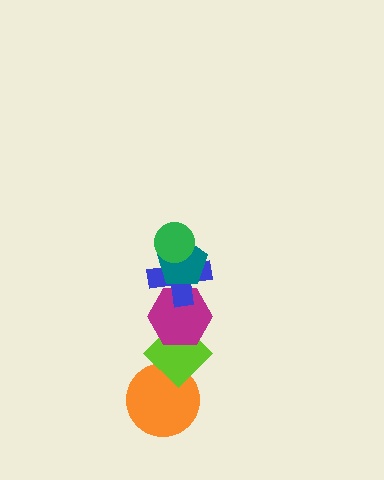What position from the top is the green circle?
The green circle is 1st from the top.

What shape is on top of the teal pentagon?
The green circle is on top of the teal pentagon.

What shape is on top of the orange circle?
The lime diamond is on top of the orange circle.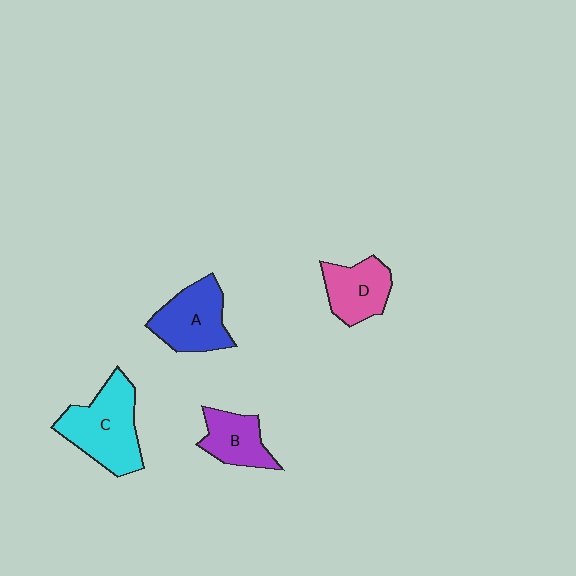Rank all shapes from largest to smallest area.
From largest to smallest: C (cyan), A (blue), D (pink), B (purple).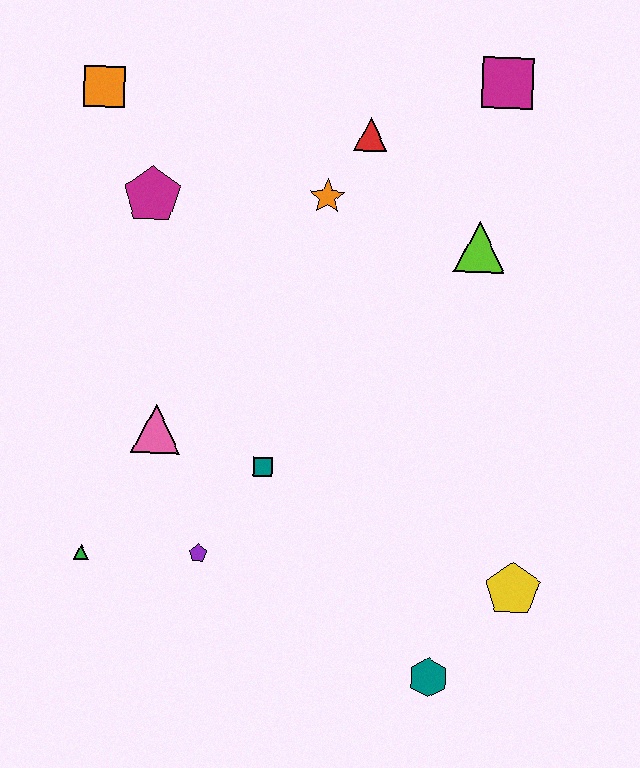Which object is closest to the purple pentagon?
The teal square is closest to the purple pentagon.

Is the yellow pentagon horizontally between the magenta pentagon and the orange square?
No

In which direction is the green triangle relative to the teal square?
The green triangle is to the left of the teal square.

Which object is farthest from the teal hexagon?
The orange square is farthest from the teal hexagon.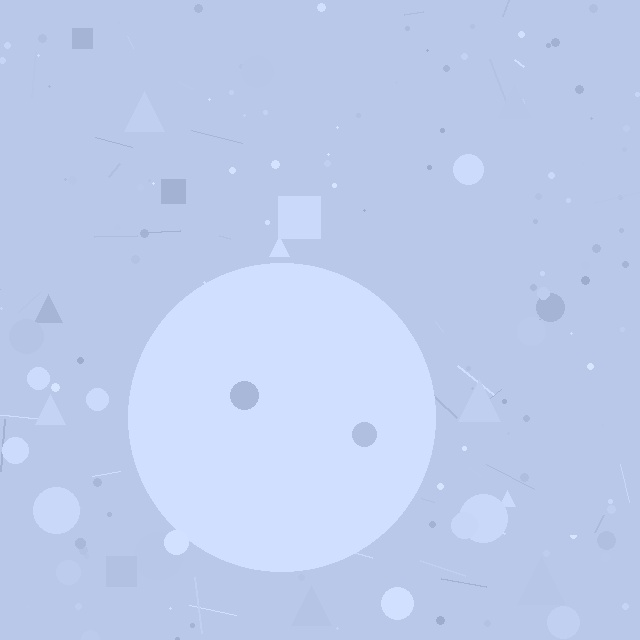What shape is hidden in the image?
A circle is hidden in the image.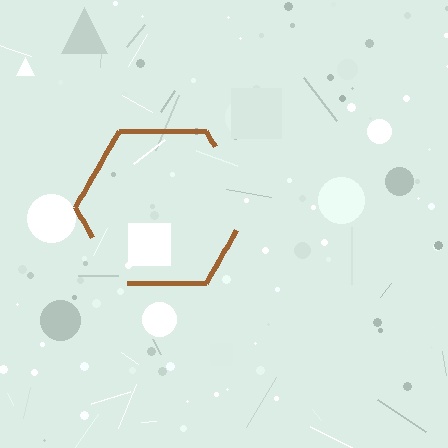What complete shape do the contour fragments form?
The contour fragments form a hexagon.